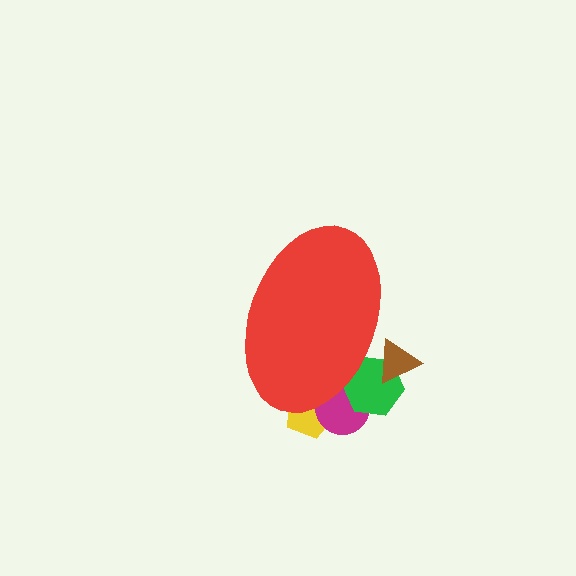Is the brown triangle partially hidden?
Yes, the brown triangle is partially hidden behind the red ellipse.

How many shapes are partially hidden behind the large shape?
4 shapes are partially hidden.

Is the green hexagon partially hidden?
Yes, the green hexagon is partially hidden behind the red ellipse.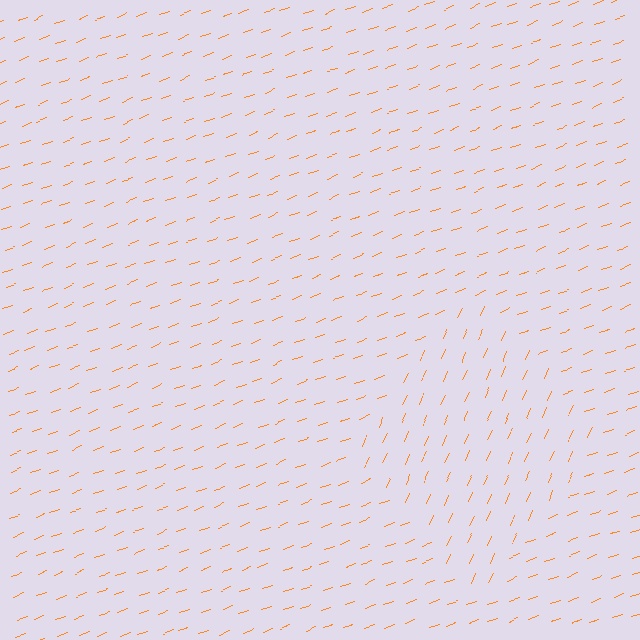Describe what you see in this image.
The image is filled with small orange line segments. A diamond region in the image has lines oriented differently from the surrounding lines, creating a visible texture boundary.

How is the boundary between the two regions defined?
The boundary is defined purely by a change in line orientation (approximately 45 degrees difference). All lines are the same color and thickness.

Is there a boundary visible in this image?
Yes, there is a texture boundary formed by a change in line orientation.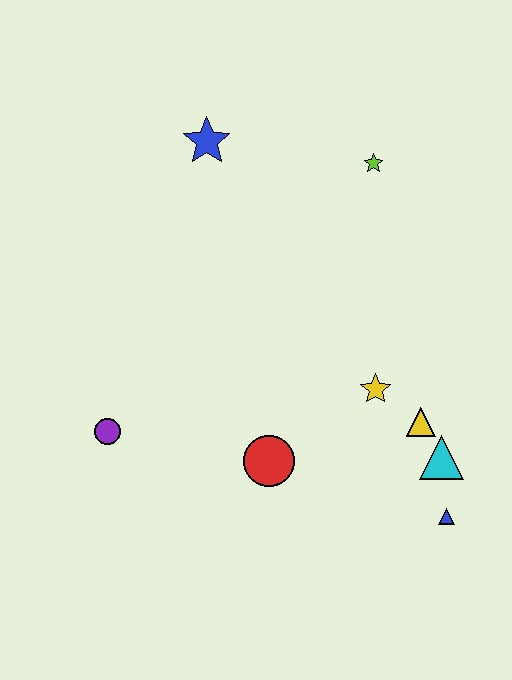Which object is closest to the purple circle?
The red circle is closest to the purple circle.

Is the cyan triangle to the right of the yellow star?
Yes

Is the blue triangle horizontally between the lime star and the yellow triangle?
No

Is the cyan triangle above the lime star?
No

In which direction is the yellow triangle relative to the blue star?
The yellow triangle is below the blue star.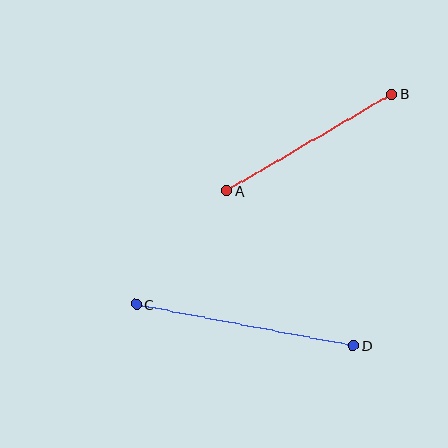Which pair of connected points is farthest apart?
Points C and D are farthest apart.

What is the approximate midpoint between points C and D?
The midpoint is at approximately (245, 325) pixels.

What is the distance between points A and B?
The distance is approximately 191 pixels.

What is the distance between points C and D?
The distance is approximately 221 pixels.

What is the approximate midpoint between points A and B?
The midpoint is at approximately (309, 143) pixels.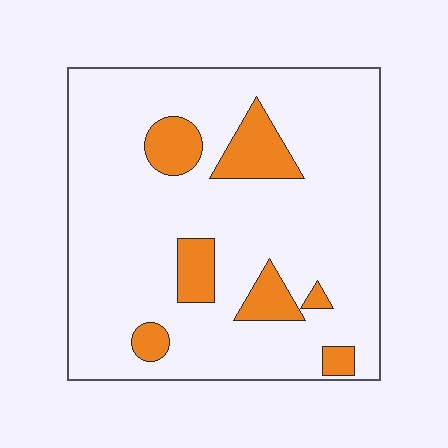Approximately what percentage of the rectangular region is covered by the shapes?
Approximately 15%.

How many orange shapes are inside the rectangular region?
7.